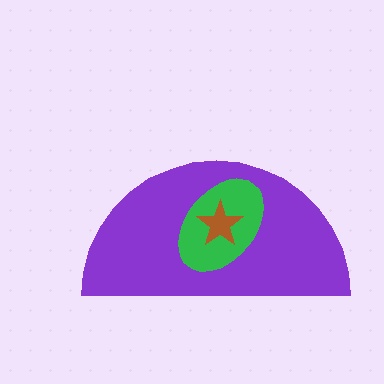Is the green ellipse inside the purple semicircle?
Yes.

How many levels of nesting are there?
3.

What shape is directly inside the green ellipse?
The brown star.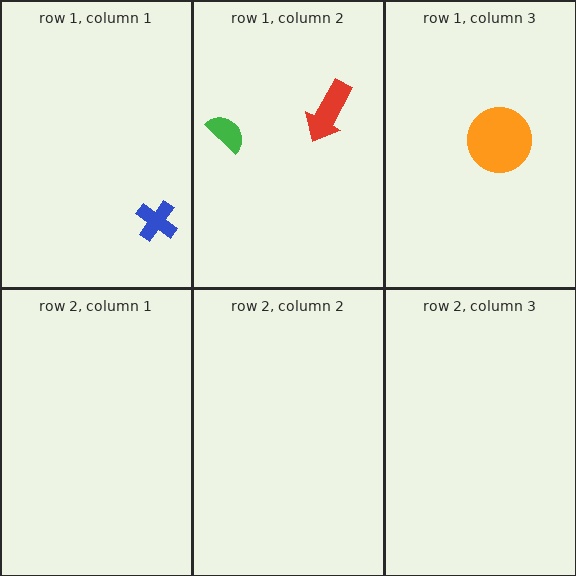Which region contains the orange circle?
The row 1, column 3 region.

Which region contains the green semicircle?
The row 1, column 2 region.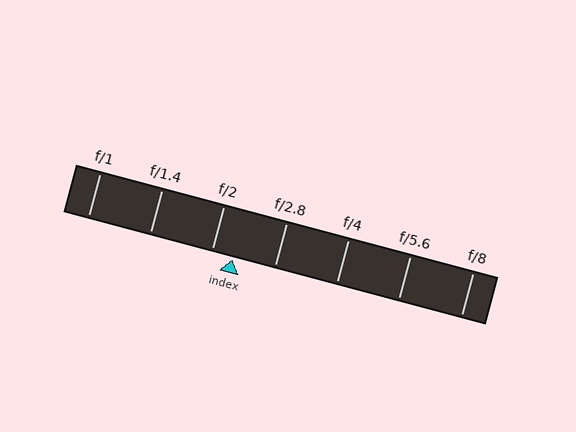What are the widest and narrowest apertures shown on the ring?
The widest aperture shown is f/1 and the narrowest is f/8.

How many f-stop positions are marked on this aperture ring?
There are 7 f-stop positions marked.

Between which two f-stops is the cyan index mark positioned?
The index mark is between f/2 and f/2.8.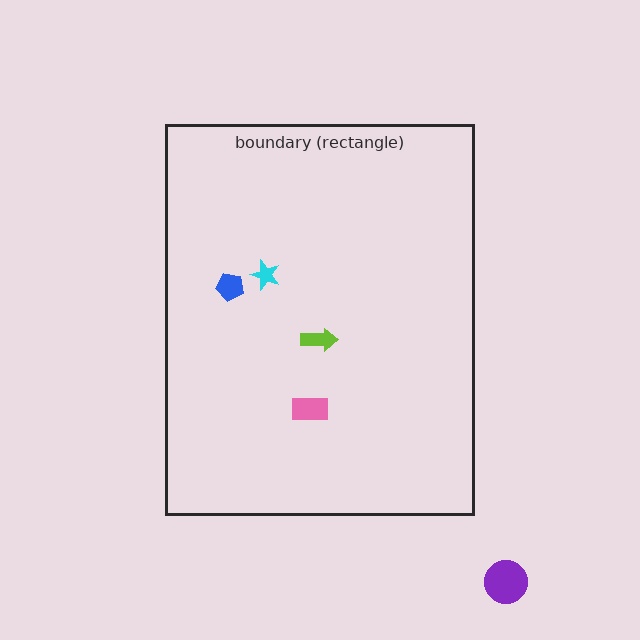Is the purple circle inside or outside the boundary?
Outside.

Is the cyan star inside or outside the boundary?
Inside.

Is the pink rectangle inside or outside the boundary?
Inside.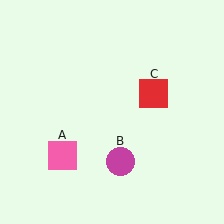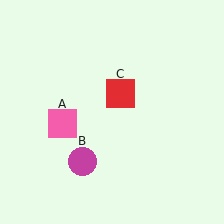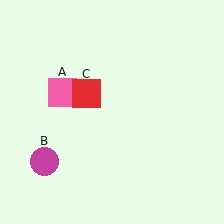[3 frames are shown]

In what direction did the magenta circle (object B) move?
The magenta circle (object B) moved left.